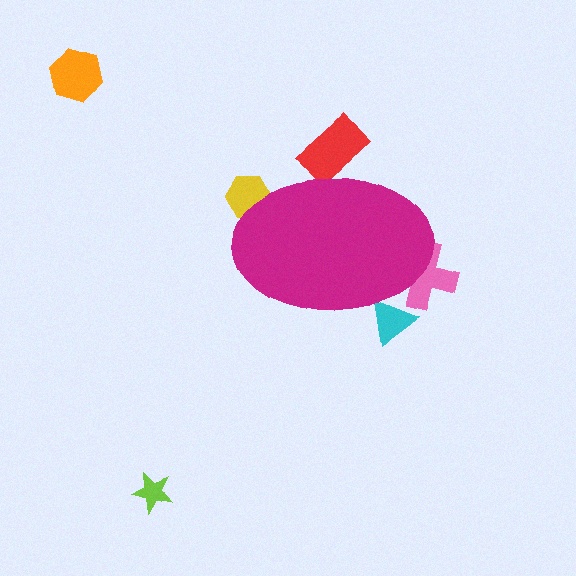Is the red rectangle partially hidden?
Yes, the red rectangle is partially hidden behind the magenta ellipse.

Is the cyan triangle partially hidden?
Yes, the cyan triangle is partially hidden behind the magenta ellipse.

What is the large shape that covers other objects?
A magenta ellipse.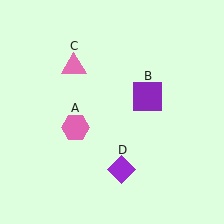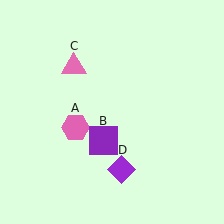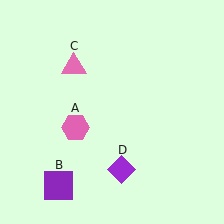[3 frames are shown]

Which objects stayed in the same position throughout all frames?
Pink hexagon (object A) and pink triangle (object C) and purple diamond (object D) remained stationary.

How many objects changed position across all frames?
1 object changed position: purple square (object B).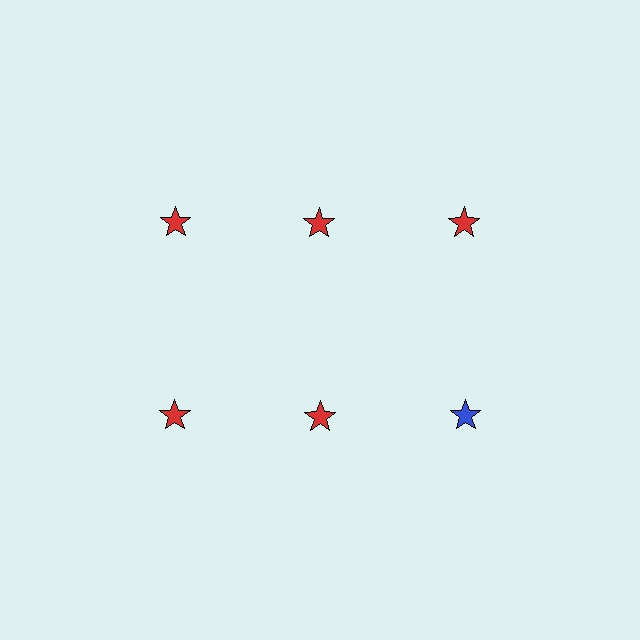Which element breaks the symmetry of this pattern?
The blue star in the second row, center column breaks the symmetry. All other shapes are red stars.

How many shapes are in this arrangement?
There are 6 shapes arranged in a grid pattern.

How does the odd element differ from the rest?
It has a different color: blue instead of red.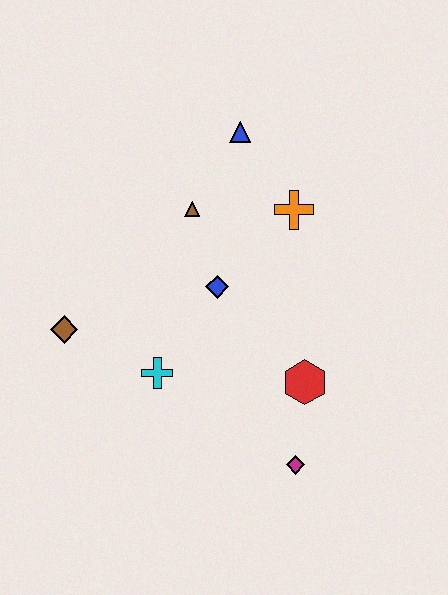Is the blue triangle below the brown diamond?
No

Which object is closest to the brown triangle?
The blue diamond is closest to the brown triangle.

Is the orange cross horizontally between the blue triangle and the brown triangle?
No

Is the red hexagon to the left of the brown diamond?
No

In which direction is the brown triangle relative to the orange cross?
The brown triangle is to the left of the orange cross.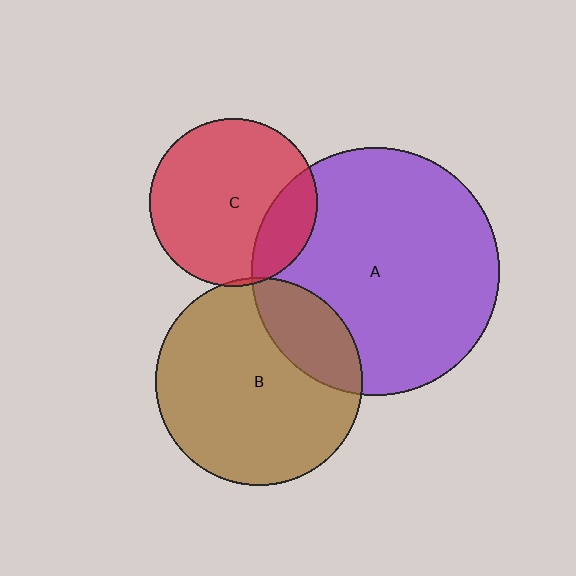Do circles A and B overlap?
Yes.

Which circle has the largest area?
Circle A (purple).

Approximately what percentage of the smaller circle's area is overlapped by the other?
Approximately 20%.